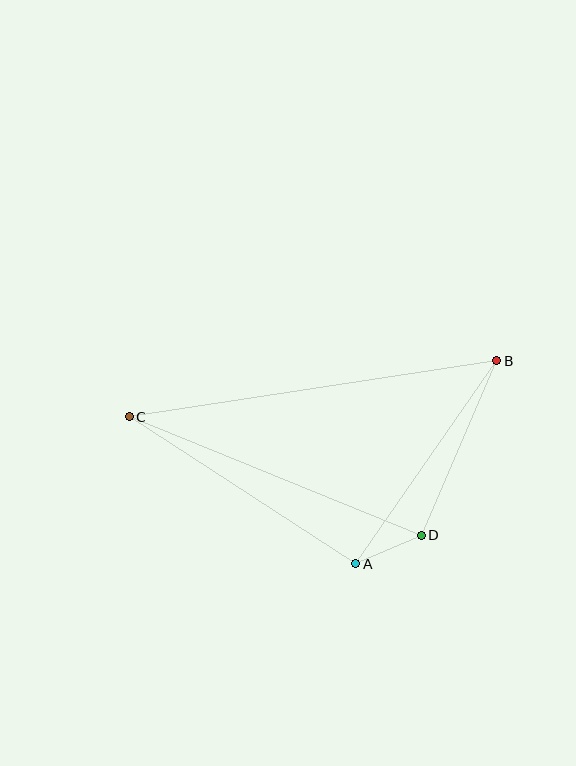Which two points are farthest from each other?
Points B and C are farthest from each other.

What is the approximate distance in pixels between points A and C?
The distance between A and C is approximately 270 pixels.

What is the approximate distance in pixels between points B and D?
The distance between B and D is approximately 190 pixels.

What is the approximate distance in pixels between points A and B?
The distance between A and B is approximately 247 pixels.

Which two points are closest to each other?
Points A and D are closest to each other.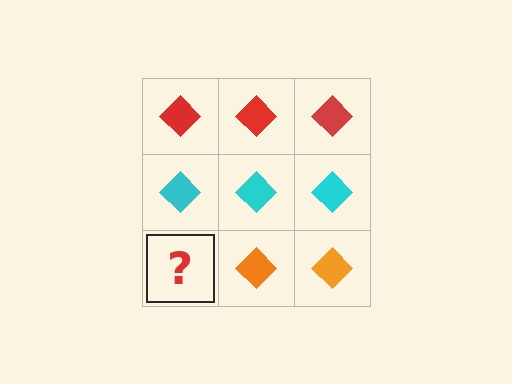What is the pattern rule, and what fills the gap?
The rule is that each row has a consistent color. The gap should be filled with an orange diamond.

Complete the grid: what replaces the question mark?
The question mark should be replaced with an orange diamond.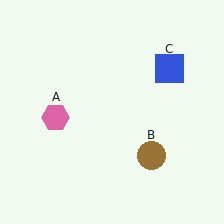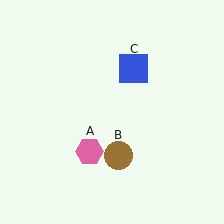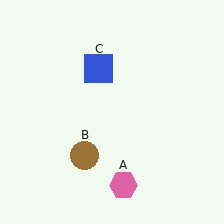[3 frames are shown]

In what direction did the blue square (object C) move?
The blue square (object C) moved left.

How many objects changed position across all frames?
3 objects changed position: pink hexagon (object A), brown circle (object B), blue square (object C).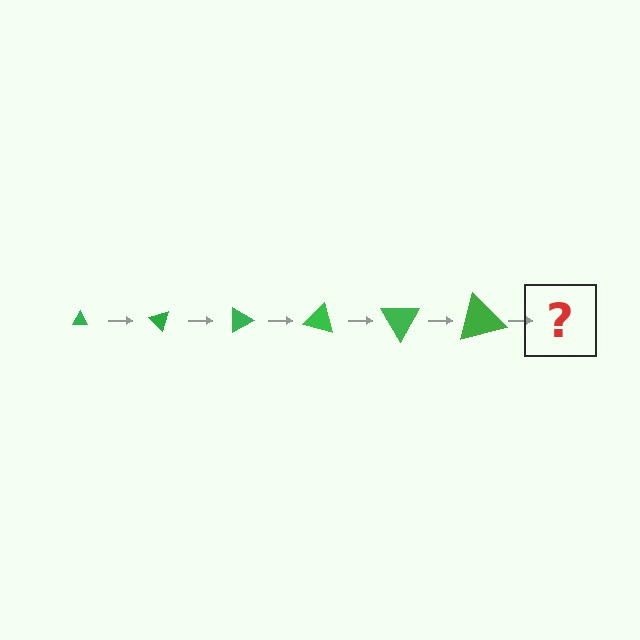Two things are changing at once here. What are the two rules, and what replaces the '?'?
The two rules are that the triangle grows larger each step and it rotates 45 degrees each step. The '?' should be a triangle, larger than the previous one and rotated 270 degrees from the start.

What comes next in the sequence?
The next element should be a triangle, larger than the previous one and rotated 270 degrees from the start.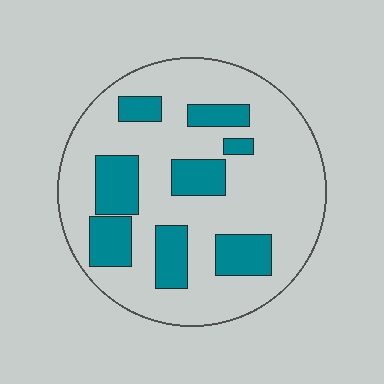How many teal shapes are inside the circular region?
8.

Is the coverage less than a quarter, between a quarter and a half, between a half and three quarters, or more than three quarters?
Between a quarter and a half.